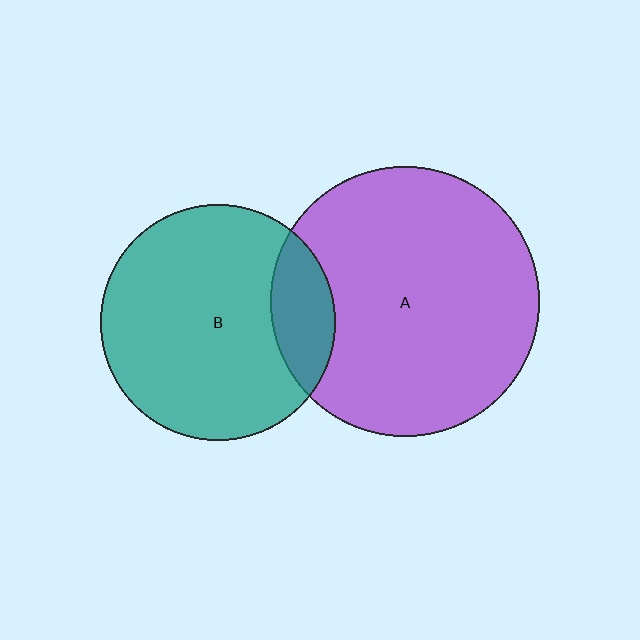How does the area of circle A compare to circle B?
Approximately 1.3 times.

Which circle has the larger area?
Circle A (purple).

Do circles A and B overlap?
Yes.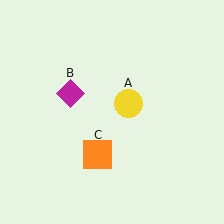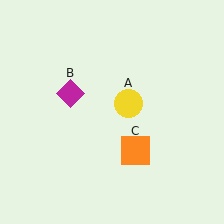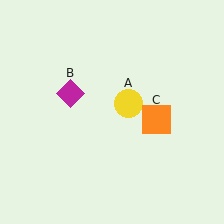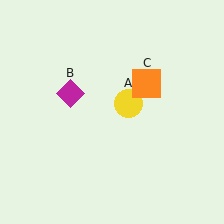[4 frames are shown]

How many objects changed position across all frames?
1 object changed position: orange square (object C).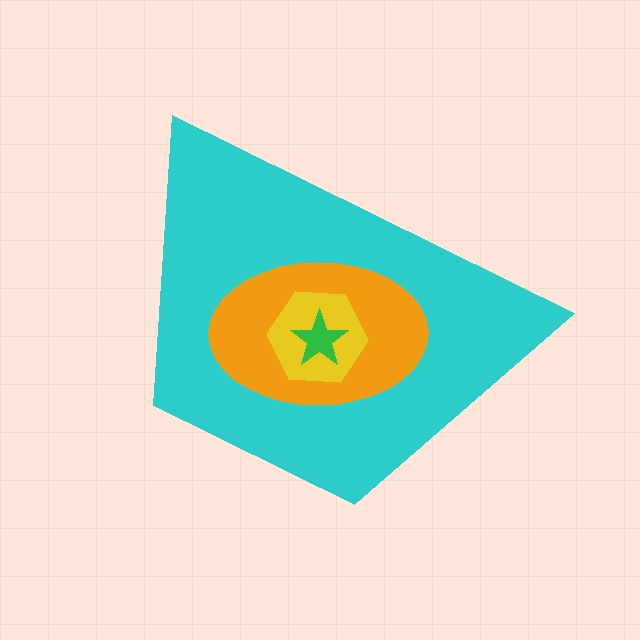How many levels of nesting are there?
4.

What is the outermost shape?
The cyan trapezoid.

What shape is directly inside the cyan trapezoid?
The orange ellipse.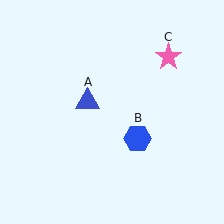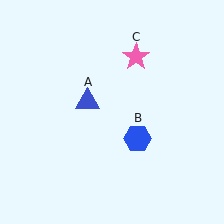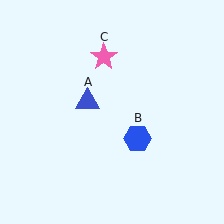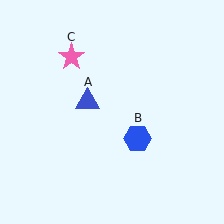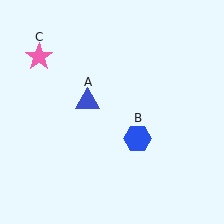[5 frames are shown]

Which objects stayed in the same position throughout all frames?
Blue triangle (object A) and blue hexagon (object B) remained stationary.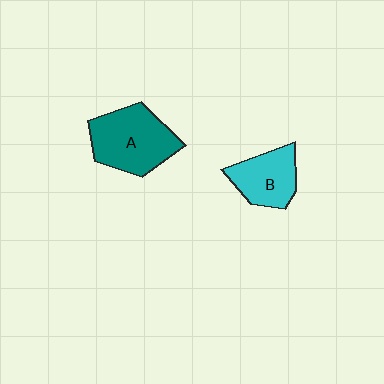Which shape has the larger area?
Shape A (teal).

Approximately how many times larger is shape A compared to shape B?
Approximately 1.5 times.